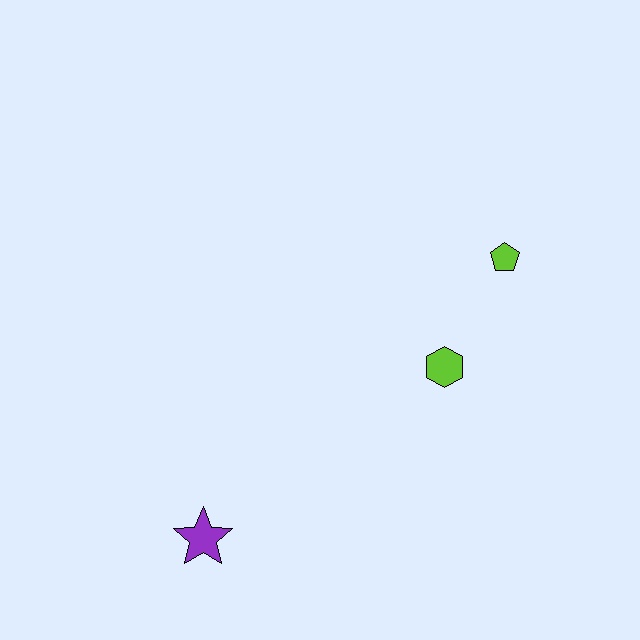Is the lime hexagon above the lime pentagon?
No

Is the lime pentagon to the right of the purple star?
Yes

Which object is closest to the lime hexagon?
The lime pentagon is closest to the lime hexagon.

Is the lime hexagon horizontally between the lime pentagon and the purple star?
Yes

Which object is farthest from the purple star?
The lime pentagon is farthest from the purple star.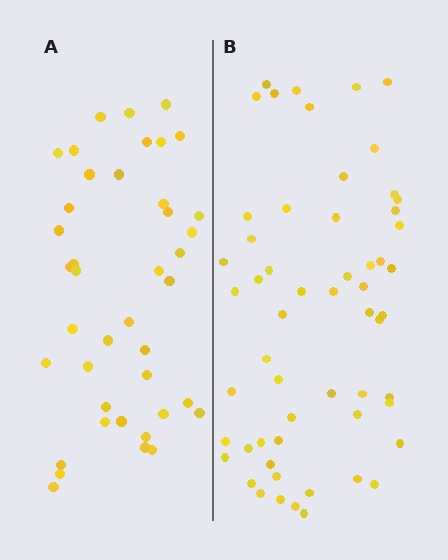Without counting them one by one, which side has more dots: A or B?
Region B (the right region) has more dots.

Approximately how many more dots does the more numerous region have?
Region B has approximately 15 more dots than region A.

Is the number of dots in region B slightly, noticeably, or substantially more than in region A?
Region B has noticeably more, but not dramatically so. The ratio is roughly 1.4 to 1.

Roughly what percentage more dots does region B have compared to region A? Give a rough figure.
About 40% more.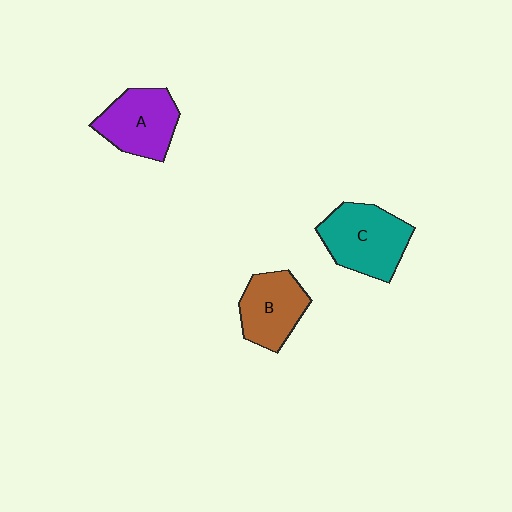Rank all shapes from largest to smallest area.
From largest to smallest: C (teal), A (purple), B (brown).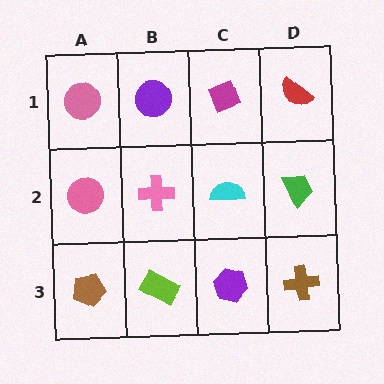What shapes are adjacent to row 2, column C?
A magenta diamond (row 1, column C), a purple hexagon (row 3, column C), a pink cross (row 2, column B), a green trapezoid (row 2, column D).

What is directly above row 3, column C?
A cyan semicircle.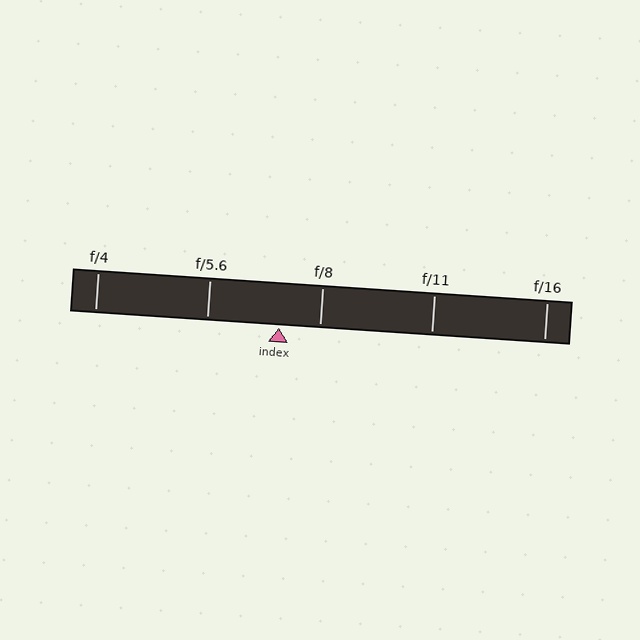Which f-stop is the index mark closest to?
The index mark is closest to f/8.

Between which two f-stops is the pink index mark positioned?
The index mark is between f/5.6 and f/8.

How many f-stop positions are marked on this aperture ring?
There are 5 f-stop positions marked.